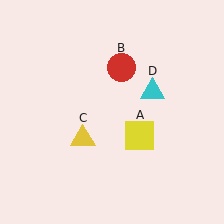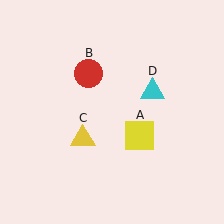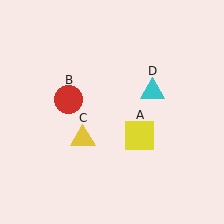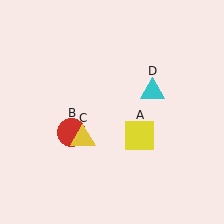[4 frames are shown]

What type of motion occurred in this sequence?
The red circle (object B) rotated counterclockwise around the center of the scene.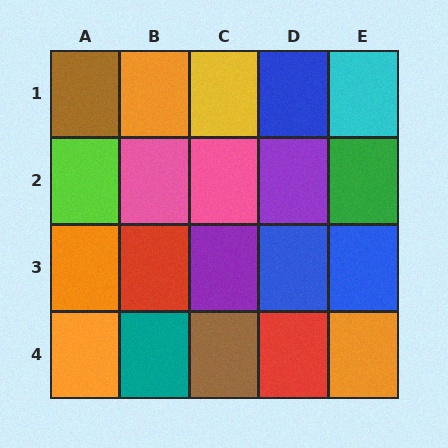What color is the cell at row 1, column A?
Brown.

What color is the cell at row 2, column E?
Green.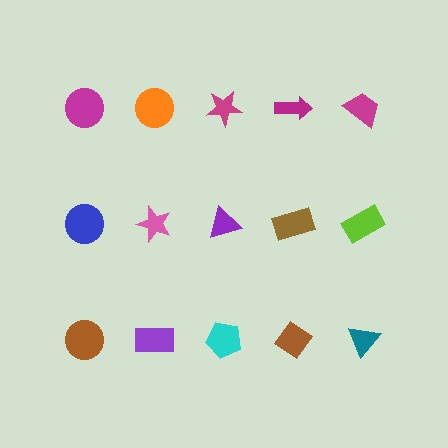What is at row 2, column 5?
A lime rectangle.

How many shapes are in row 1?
5 shapes.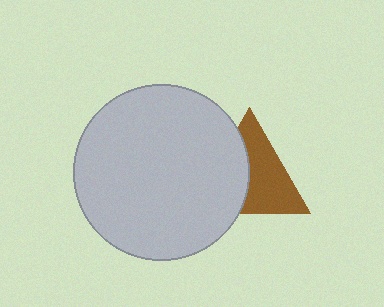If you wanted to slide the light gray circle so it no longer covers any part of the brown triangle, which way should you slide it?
Slide it left — that is the most direct way to separate the two shapes.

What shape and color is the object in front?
The object in front is a light gray circle.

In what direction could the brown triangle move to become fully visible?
The brown triangle could move right. That would shift it out from behind the light gray circle entirely.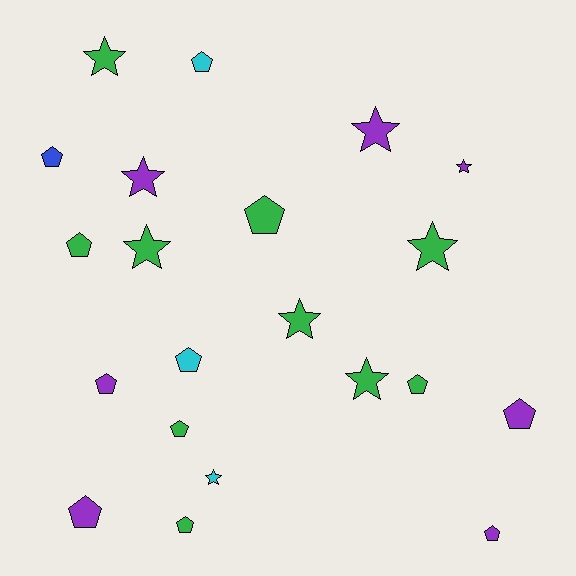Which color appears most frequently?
Green, with 10 objects.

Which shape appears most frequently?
Pentagon, with 12 objects.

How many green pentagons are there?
There are 5 green pentagons.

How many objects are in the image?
There are 21 objects.